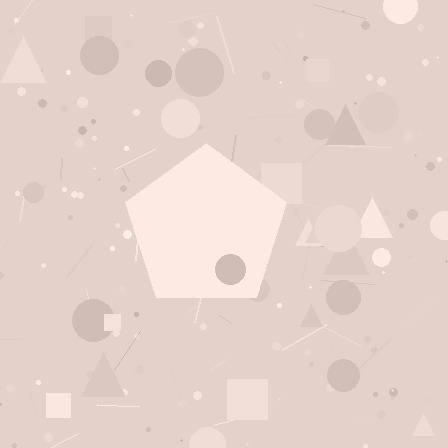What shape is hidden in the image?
A pentagon is hidden in the image.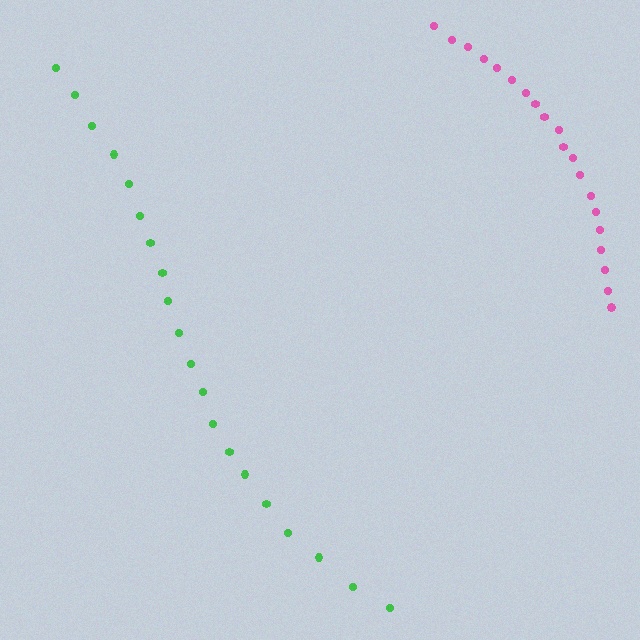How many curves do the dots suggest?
There are 2 distinct paths.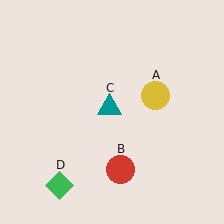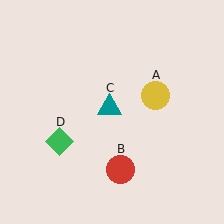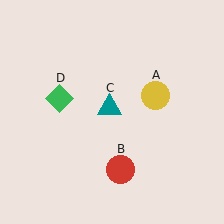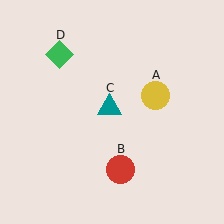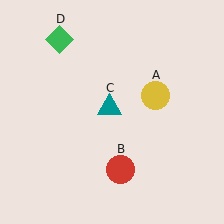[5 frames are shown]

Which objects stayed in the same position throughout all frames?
Yellow circle (object A) and red circle (object B) and teal triangle (object C) remained stationary.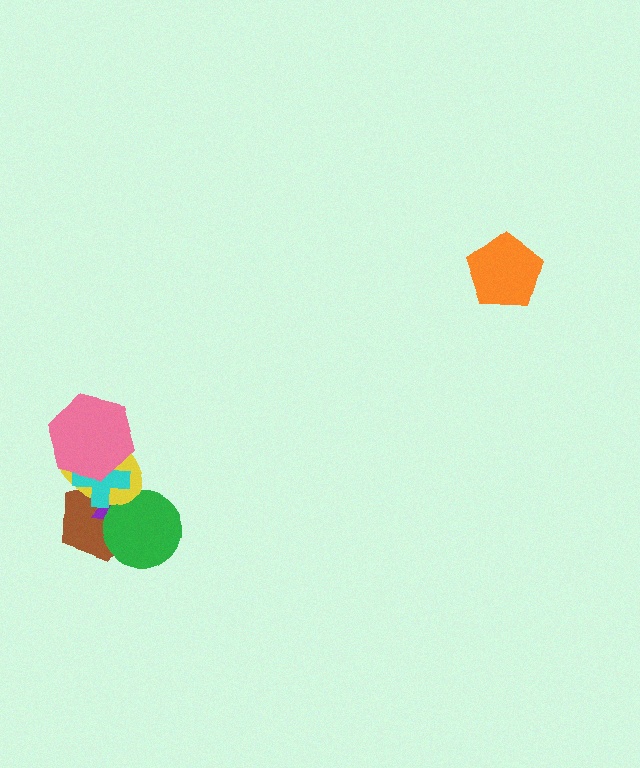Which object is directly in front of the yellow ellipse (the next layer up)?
The cyan cross is directly in front of the yellow ellipse.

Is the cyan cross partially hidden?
Yes, it is partially covered by another shape.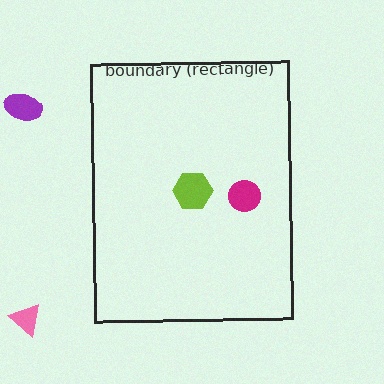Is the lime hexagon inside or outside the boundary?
Inside.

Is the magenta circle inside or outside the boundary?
Inside.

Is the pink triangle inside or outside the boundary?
Outside.